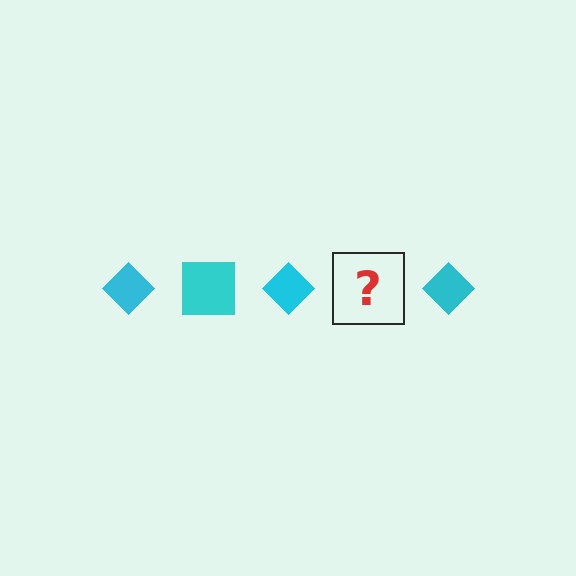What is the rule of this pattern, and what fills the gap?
The rule is that the pattern cycles through diamond, square shapes in cyan. The gap should be filled with a cyan square.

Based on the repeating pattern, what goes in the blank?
The blank should be a cyan square.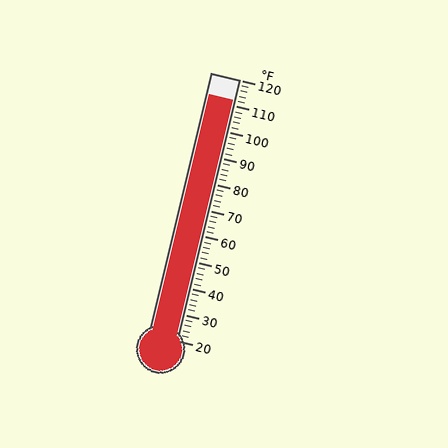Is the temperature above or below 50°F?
The temperature is above 50°F.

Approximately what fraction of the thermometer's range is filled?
The thermometer is filled to approximately 90% of its range.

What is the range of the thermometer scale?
The thermometer scale ranges from 20°F to 120°F.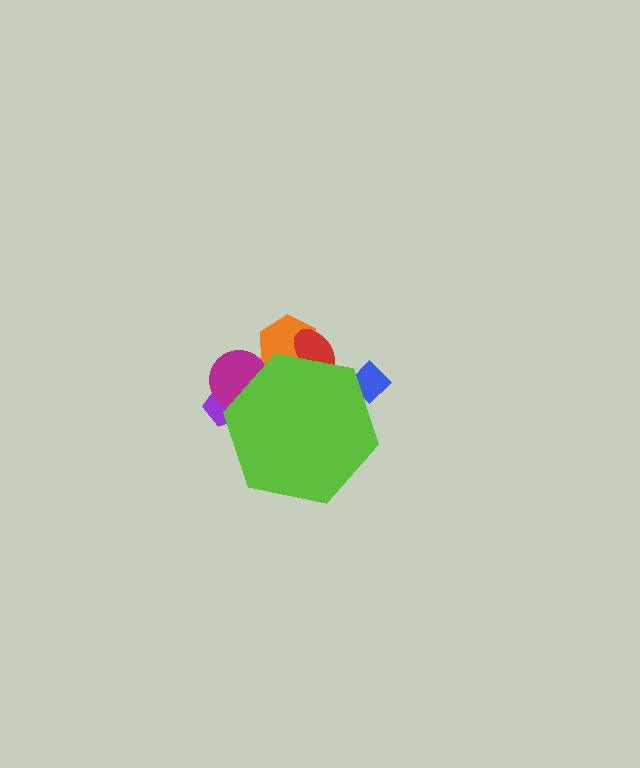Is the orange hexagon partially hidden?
Yes, the orange hexagon is partially hidden behind the lime hexagon.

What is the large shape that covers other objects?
A lime hexagon.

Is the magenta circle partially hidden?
Yes, the magenta circle is partially hidden behind the lime hexagon.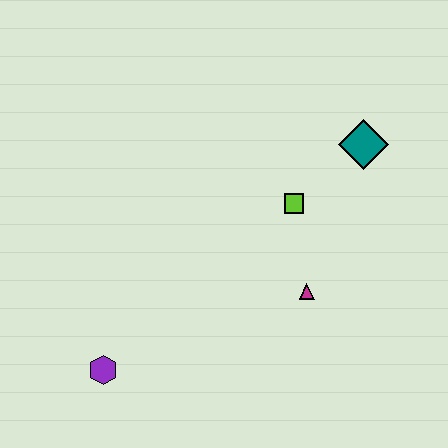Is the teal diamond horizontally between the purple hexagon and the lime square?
No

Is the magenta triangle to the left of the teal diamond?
Yes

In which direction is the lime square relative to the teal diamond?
The lime square is to the left of the teal diamond.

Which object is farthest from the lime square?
The purple hexagon is farthest from the lime square.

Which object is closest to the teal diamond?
The lime square is closest to the teal diamond.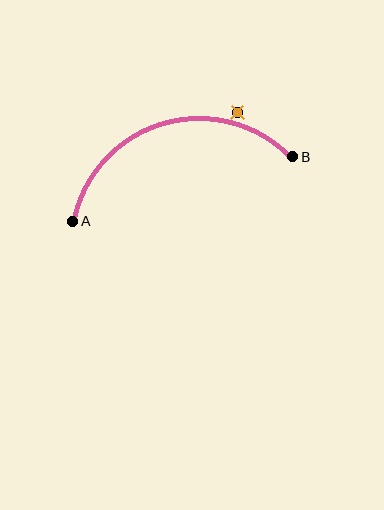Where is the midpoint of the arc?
The arc midpoint is the point on the curve farthest from the straight line joining A and B. It sits above that line.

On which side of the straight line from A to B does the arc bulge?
The arc bulges above the straight line connecting A and B.